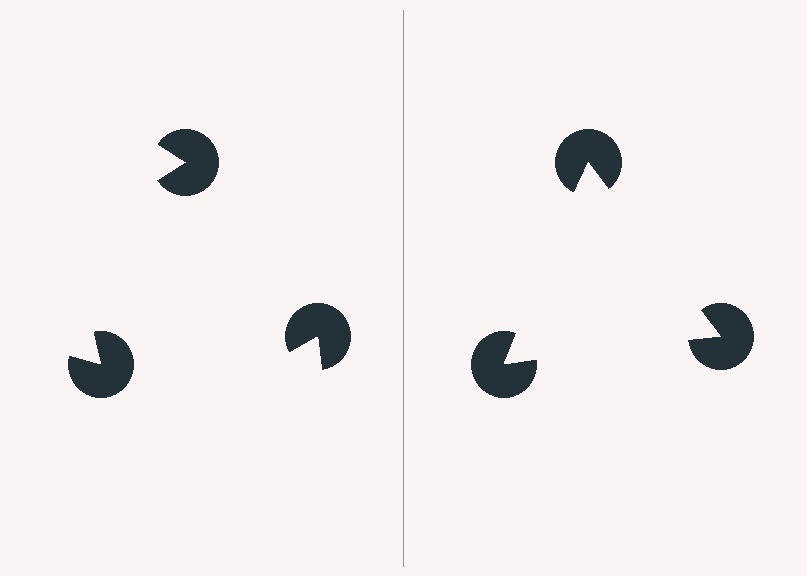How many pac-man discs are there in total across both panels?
6 — 3 on each side.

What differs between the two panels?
The pac-man discs are positioned identically on both sides; only the wedge orientations differ. On the right they align to a triangle; on the left they are misaligned.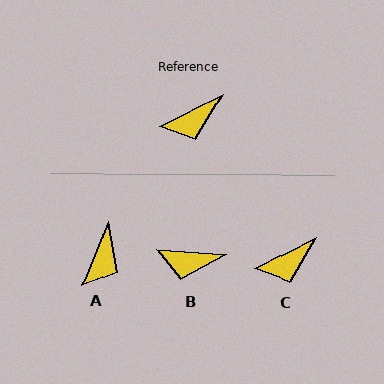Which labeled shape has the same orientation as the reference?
C.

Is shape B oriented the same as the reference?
No, it is off by about 32 degrees.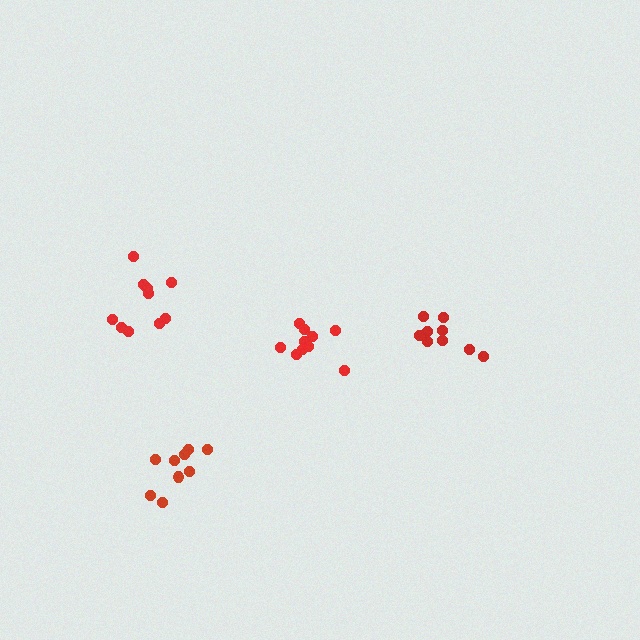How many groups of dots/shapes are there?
There are 4 groups.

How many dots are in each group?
Group 1: 9 dots, Group 2: 9 dots, Group 3: 11 dots, Group 4: 10 dots (39 total).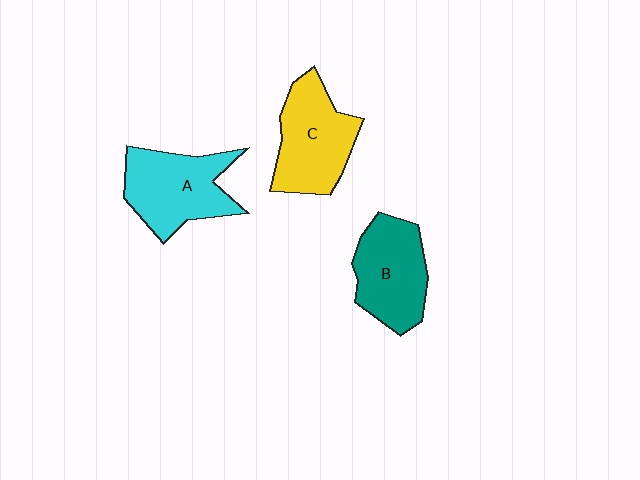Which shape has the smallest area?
Shape B (teal).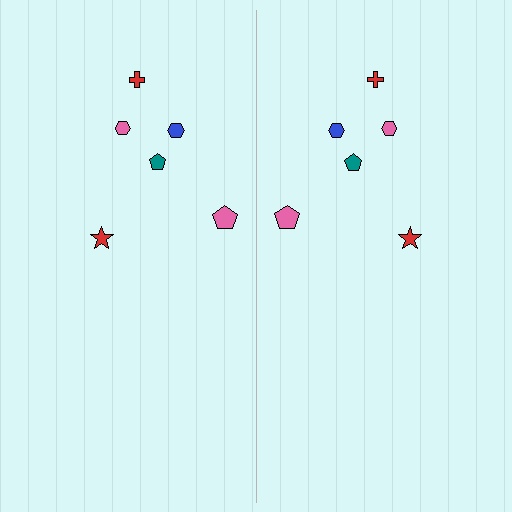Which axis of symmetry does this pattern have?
The pattern has a vertical axis of symmetry running through the center of the image.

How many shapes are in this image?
There are 12 shapes in this image.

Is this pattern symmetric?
Yes, this pattern has bilateral (reflection) symmetry.